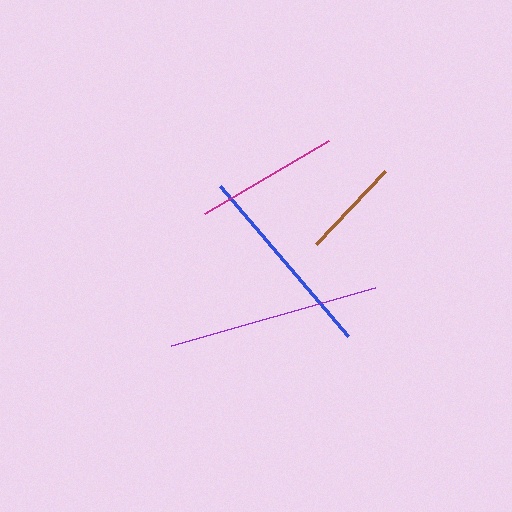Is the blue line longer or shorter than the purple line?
The purple line is longer than the blue line.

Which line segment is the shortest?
The brown line is the shortest at approximately 100 pixels.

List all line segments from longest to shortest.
From longest to shortest: purple, blue, magenta, brown.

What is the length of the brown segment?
The brown segment is approximately 100 pixels long.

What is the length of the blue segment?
The blue segment is approximately 197 pixels long.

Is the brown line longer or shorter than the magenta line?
The magenta line is longer than the brown line.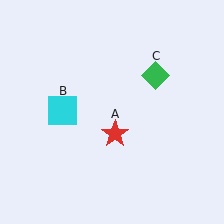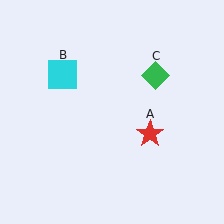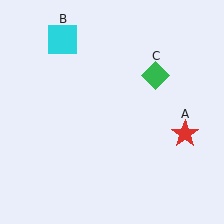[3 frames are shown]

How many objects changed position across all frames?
2 objects changed position: red star (object A), cyan square (object B).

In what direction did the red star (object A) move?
The red star (object A) moved right.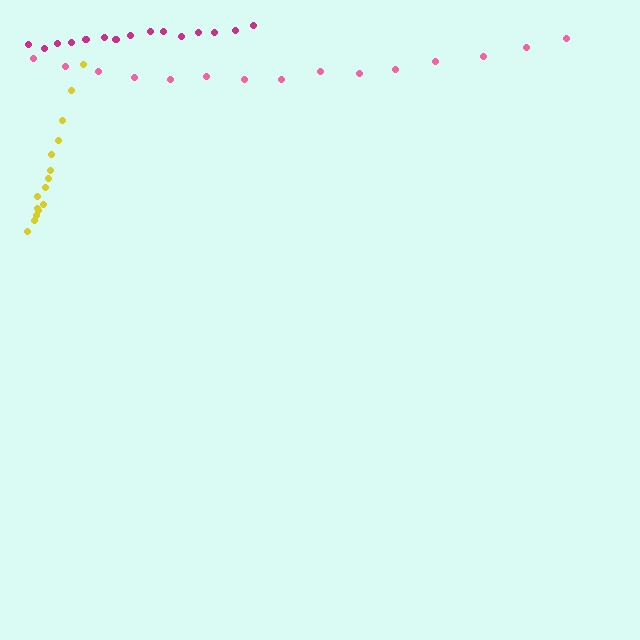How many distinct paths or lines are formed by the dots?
There are 3 distinct paths.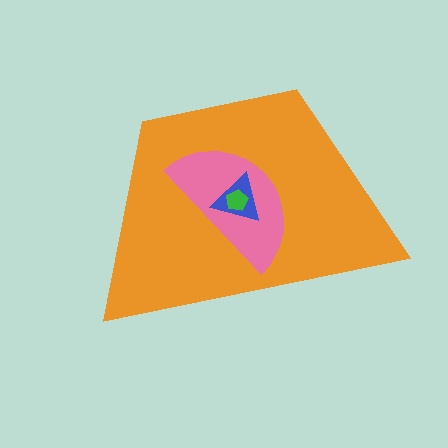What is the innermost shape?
The green pentagon.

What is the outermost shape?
The orange trapezoid.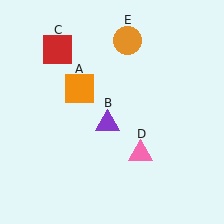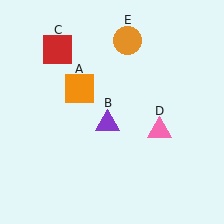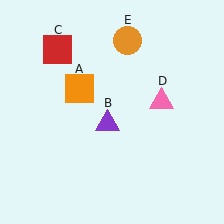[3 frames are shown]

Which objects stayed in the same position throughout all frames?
Orange square (object A) and purple triangle (object B) and red square (object C) and orange circle (object E) remained stationary.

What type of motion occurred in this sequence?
The pink triangle (object D) rotated counterclockwise around the center of the scene.